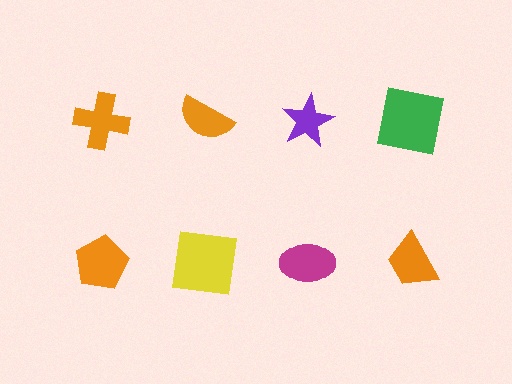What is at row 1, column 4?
A green square.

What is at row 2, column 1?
An orange pentagon.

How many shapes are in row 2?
4 shapes.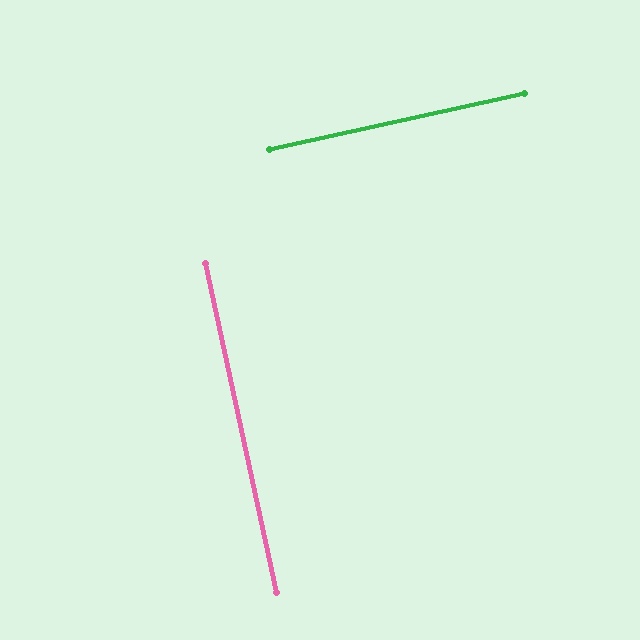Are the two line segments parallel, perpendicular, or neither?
Perpendicular — they meet at approximately 90°.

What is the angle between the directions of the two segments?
Approximately 90 degrees.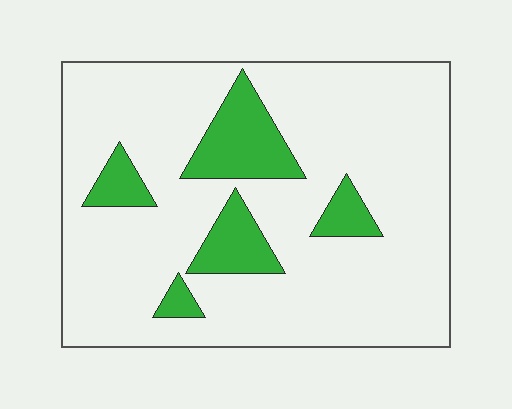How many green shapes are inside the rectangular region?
5.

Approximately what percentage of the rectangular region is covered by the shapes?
Approximately 15%.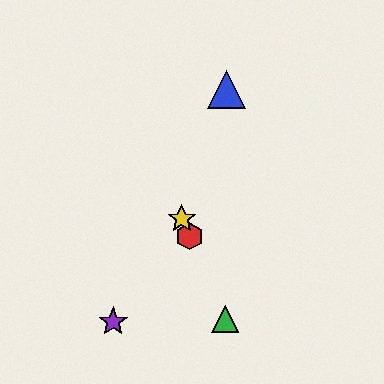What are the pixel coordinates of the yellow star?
The yellow star is at (182, 219).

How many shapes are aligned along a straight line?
3 shapes (the red hexagon, the green triangle, the yellow star) are aligned along a straight line.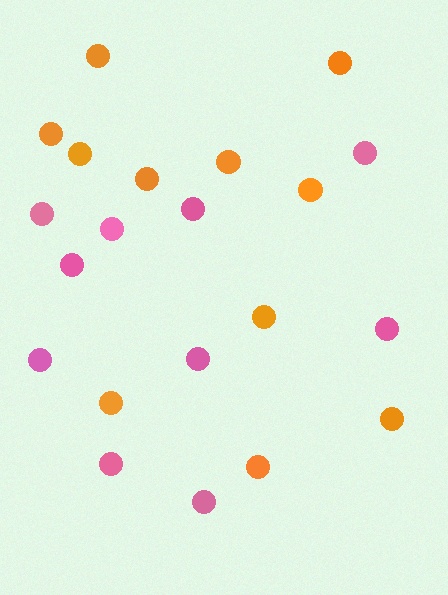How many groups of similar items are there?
There are 2 groups: one group of orange circles (11) and one group of pink circles (10).